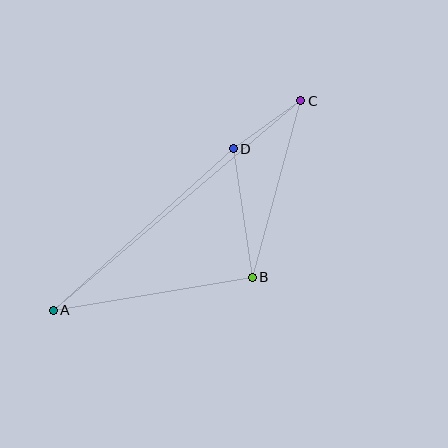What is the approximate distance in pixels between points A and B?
The distance between A and B is approximately 202 pixels.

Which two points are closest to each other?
Points C and D are closest to each other.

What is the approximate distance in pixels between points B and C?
The distance between B and C is approximately 183 pixels.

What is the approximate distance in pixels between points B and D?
The distance between B and D is approximately 129 pixels.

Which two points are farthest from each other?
Points A and C are farthest from each other.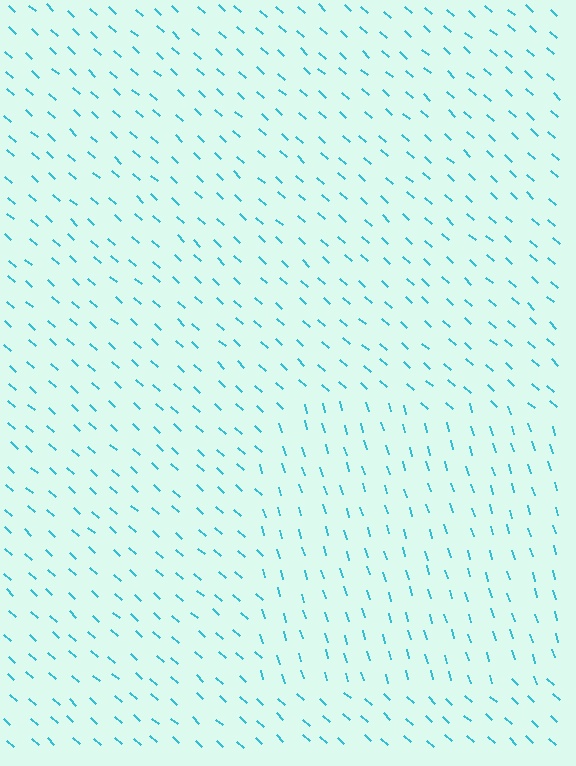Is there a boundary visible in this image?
Yes, there is a texture boundary formed by a change in line orientation.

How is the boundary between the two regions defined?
The boundary is defined purely by a change in line orientation (approximately 31 degrees difference). All lines are the same color and thickness.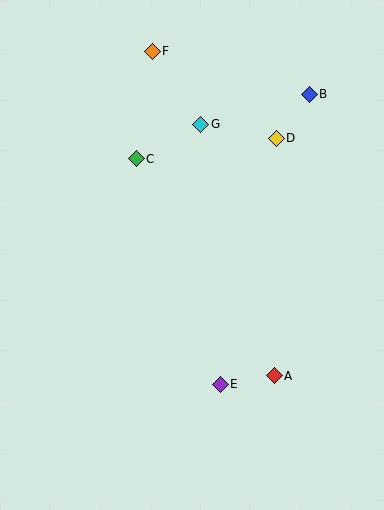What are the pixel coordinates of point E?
Point E is at (220, 384).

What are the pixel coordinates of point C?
Point C is at (136, 159).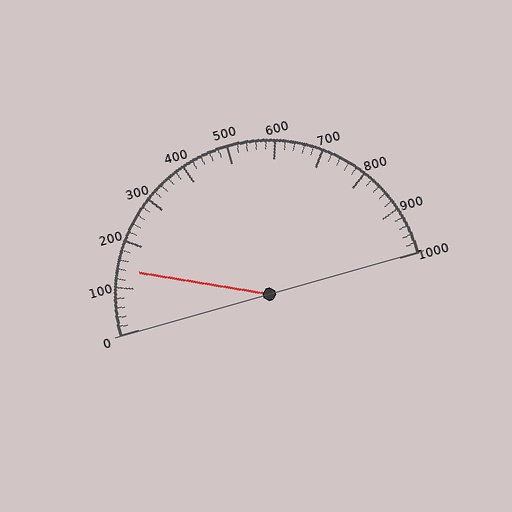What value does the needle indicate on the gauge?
The needle indicates approximately 140.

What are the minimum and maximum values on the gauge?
The gauge ranges from 0 to 1000.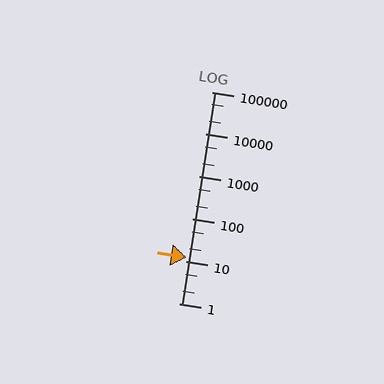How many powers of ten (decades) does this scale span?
The scale spans 5 decades, from 1 to 100000.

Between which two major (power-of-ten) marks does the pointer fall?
The pointer is between 10 and 100.